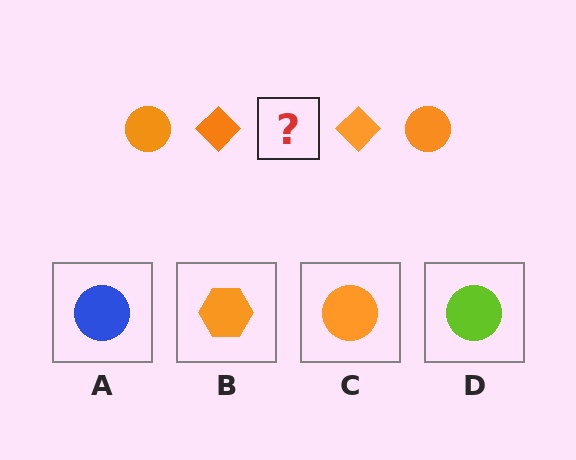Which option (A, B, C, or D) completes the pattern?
C.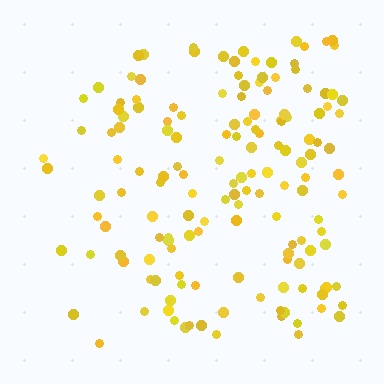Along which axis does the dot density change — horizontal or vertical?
Horizontal.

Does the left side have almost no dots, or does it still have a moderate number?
Still a moderate number, just noticeably fewer than the right.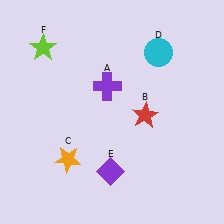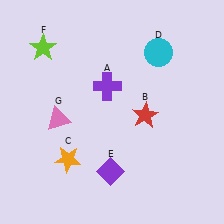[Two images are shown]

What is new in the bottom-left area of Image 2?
A pink triangle (G) was added in the bottom-left area of Image 2.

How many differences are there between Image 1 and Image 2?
There is 1 difference between the two images.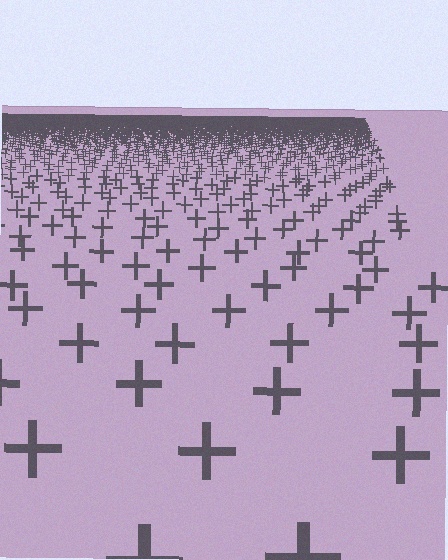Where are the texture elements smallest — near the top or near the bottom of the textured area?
Near the top.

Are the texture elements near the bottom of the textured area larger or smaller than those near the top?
Larger. Near the bottom, elements are closer to the viewer and appear at a bigger on-screen size.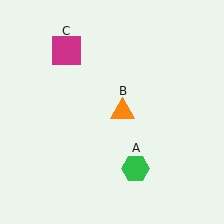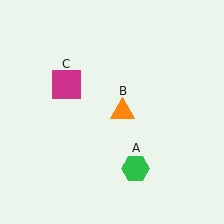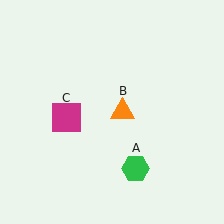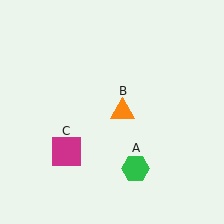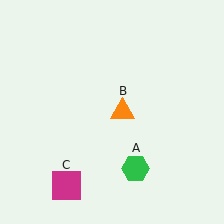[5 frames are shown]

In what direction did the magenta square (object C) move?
The magenta square (object C) moved down.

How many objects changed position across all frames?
1 object changed position: magenta square (object C).